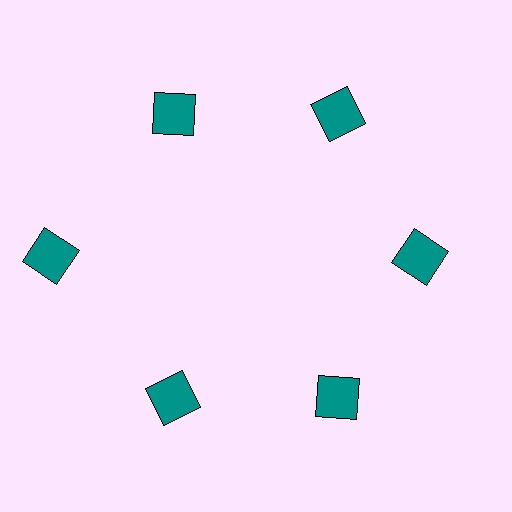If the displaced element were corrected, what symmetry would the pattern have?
It would have 6-fold rotational symmetry — the pattern would map onto itself every 60 degrees.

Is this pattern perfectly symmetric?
No. The 6 teal squares are arranged in a ring, but one element near the 9 o'clock position is pushed outward from the center, breaking the 6-fold rotational symmetry.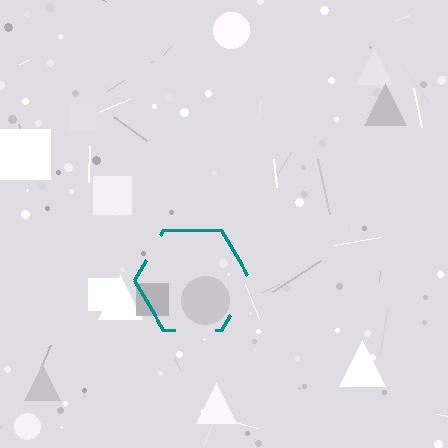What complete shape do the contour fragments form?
The contour fragments form a hexagon.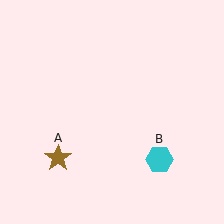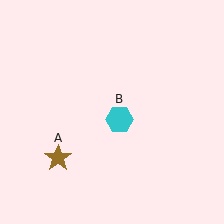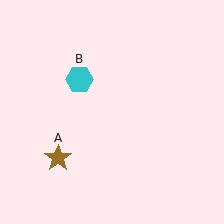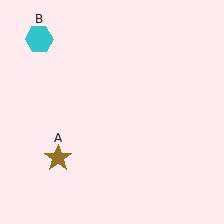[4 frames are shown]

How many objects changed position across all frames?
1 object changed position: cyan hexagon (object B).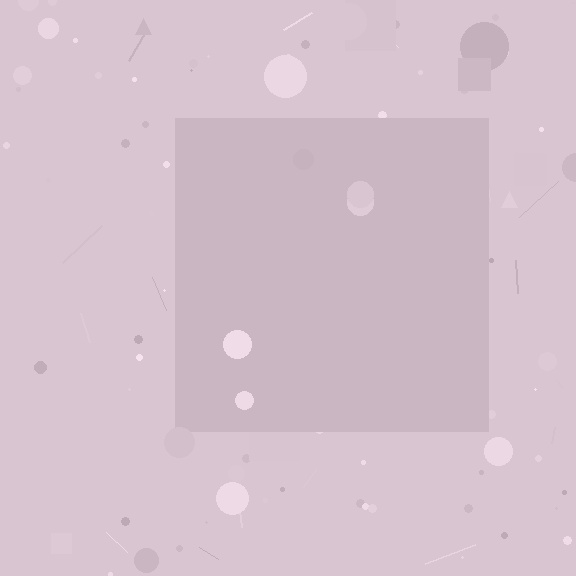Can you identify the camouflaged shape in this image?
The camouflaged shape is a square.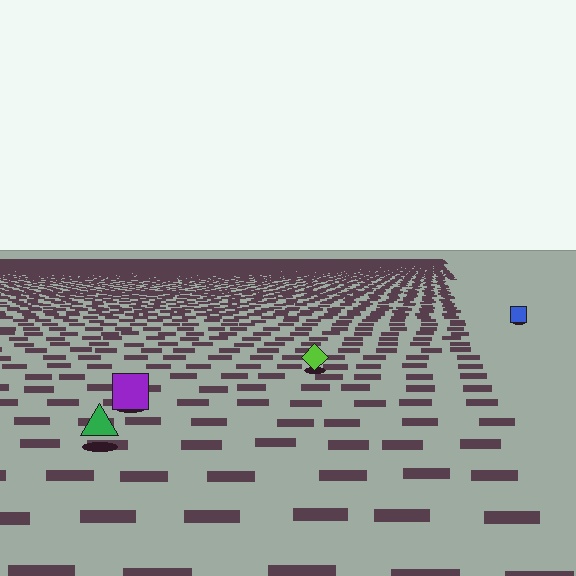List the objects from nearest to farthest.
From nearest to farthest: the green triangle, the purple square, the lime diamond, the blue square.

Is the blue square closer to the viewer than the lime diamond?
No. The lime diamond is closer — you can tell from the texture gradient: the ground texture is coarser near it.